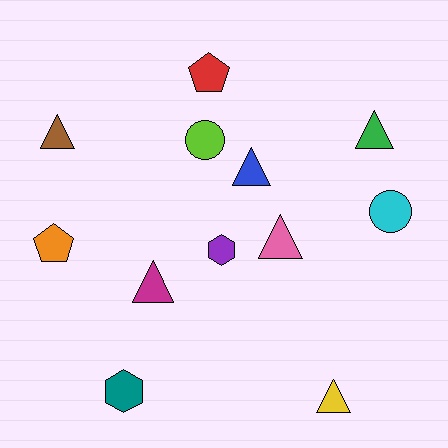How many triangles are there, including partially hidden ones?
There are 6 triangles.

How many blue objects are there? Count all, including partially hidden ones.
There is 1 blue object.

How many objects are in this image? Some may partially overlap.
There are 12 objects.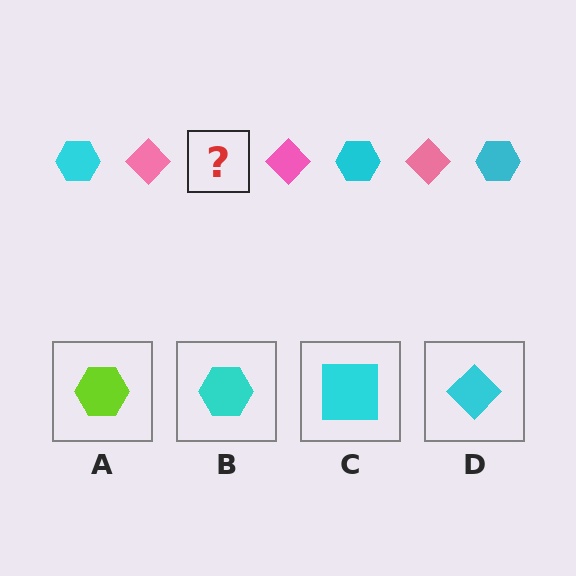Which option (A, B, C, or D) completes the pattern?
B.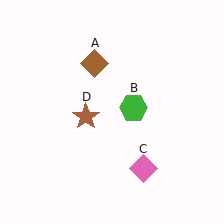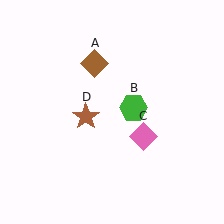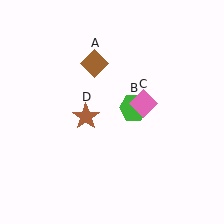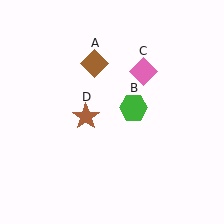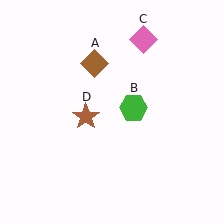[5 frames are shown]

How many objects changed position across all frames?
1 object changed position: pink diamond (object C).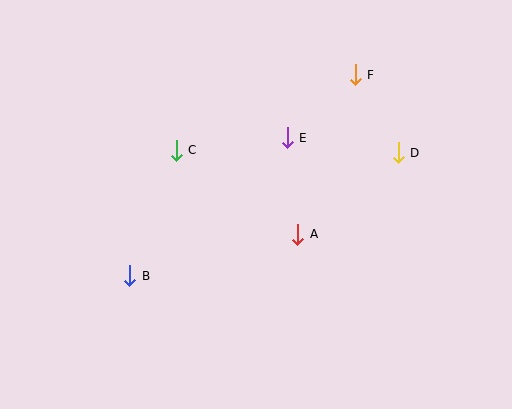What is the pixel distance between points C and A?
The distance between C and A is 148 pixels.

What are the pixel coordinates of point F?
Point F is at (355, 75).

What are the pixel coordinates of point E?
Point E is at (287, 138).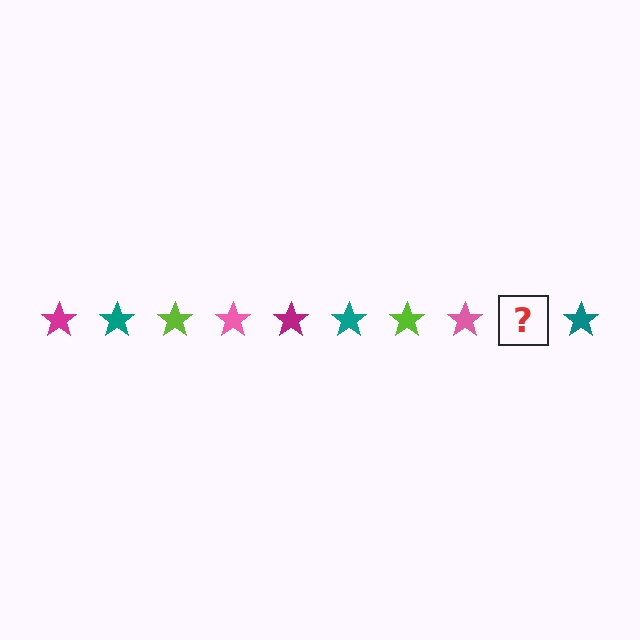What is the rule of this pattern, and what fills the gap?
The rule is that the pattern cycles through magenta, teal, lime, pink stars. The gap should be filled with a magenta star.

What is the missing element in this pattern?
The missing element is a magenta star.